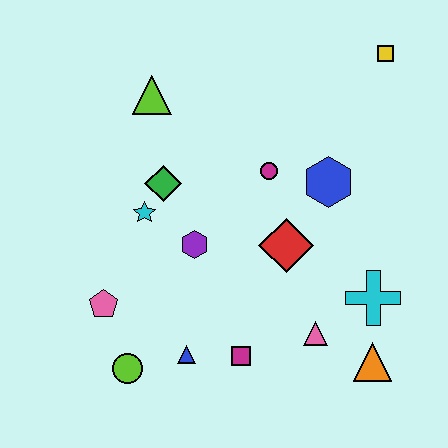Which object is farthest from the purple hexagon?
The yellow square is farthest from the purple hexagon.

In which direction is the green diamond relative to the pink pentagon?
The green diamond is above the pink pentagon.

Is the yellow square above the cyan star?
Yes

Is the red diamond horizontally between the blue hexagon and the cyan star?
Yes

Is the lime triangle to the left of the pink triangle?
Yes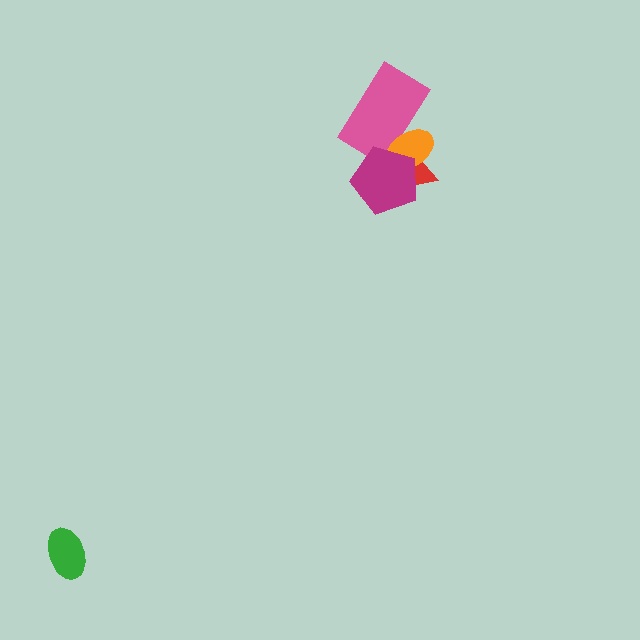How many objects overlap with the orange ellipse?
3 objects overlap with the orange ellipse.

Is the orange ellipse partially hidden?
Yes, it is partially covered by another shape.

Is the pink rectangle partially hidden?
Yes, it is partially covered by another shape.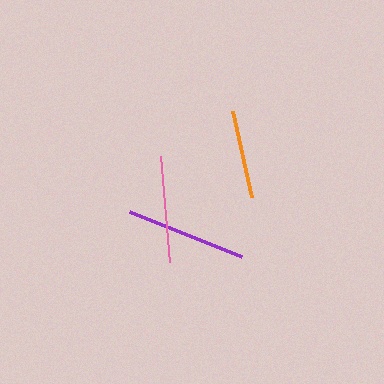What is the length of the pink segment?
The pink segment is approximately 107 pixels long.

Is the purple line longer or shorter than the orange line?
The purple line is longer than the orange line.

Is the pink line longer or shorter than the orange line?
The pink line is longer than the orange line.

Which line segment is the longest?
The purple line is the longest at approximately 121 pixels.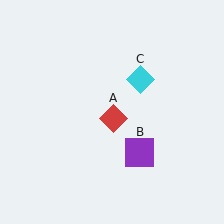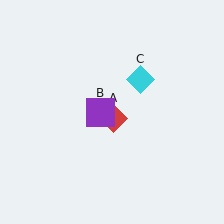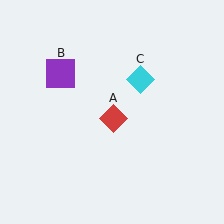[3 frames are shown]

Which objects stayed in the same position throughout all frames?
Red diamond (object A) and cyan diamond (object C) remained stationary.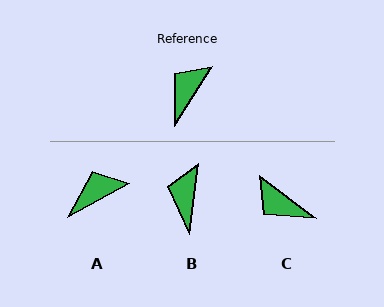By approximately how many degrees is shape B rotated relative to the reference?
Approximately 25 degrees counter-clockwise.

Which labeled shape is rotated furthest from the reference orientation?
C, about 85 degrees away.